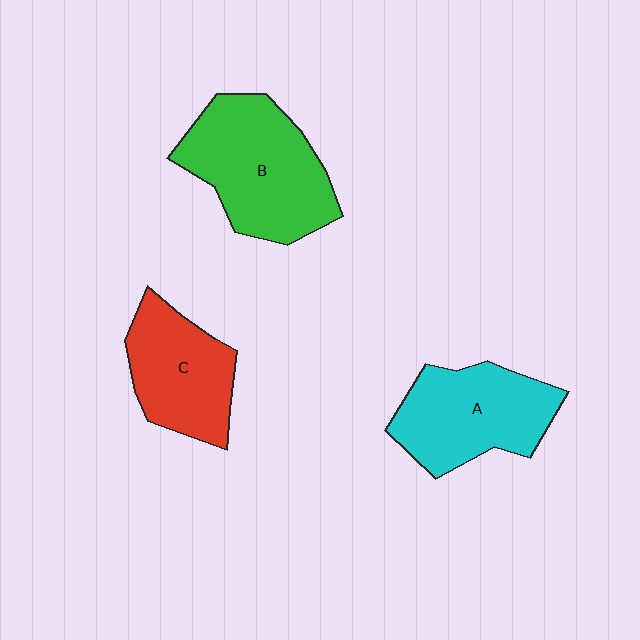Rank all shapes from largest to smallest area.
From largest to smallest: B (green), A (cyan), C (red).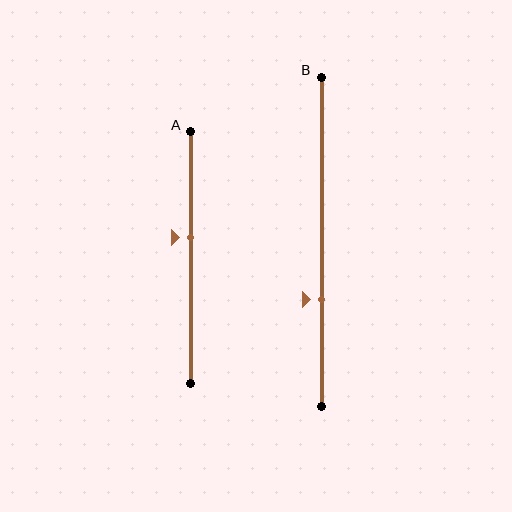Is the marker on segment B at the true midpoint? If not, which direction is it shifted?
No, the marker on segment B is shifted downward by about 17% of the segment length.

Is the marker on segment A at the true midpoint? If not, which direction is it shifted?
No, the marker on segment A is shifted upward by about 8% of the segment length.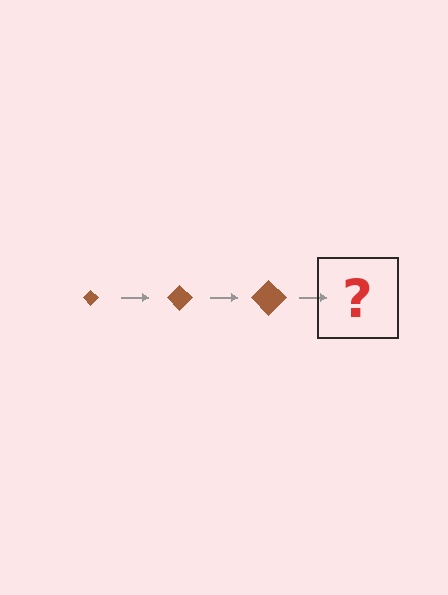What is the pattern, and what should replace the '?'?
The pattern is that the diamond gets progressively larger each step. The '?' should be a brown diamond, larger than the previous one.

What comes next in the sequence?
The next element should be a brown diamond, larger than the previous one.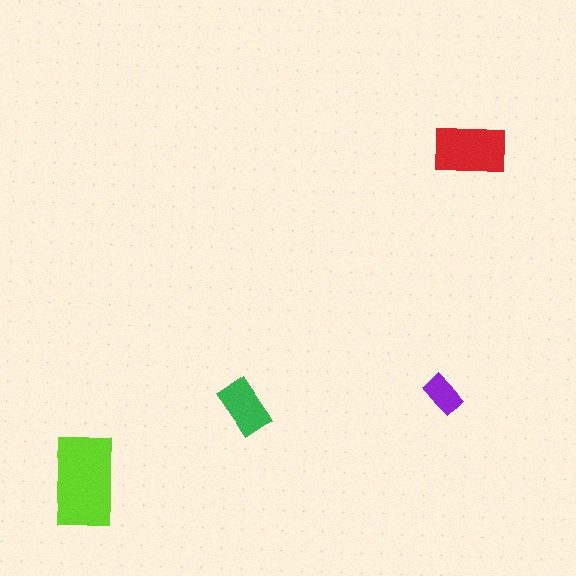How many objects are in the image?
There are 4 objects in the image.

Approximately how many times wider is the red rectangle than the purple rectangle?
About 2 times wider.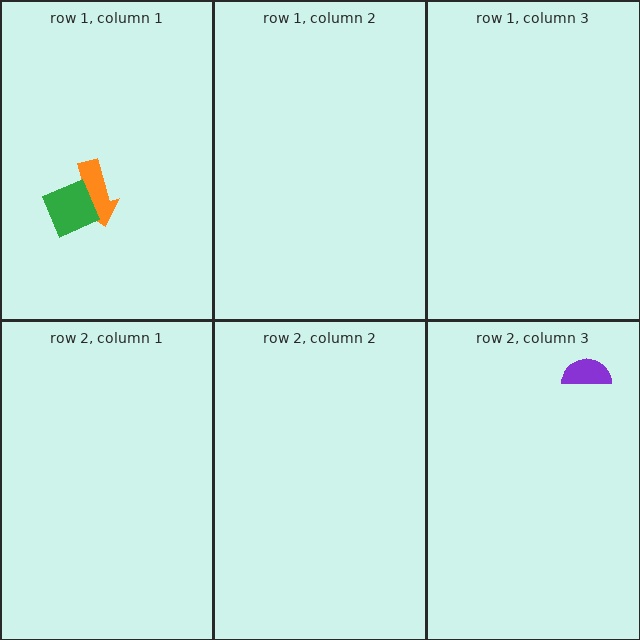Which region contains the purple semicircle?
The row 2, column 3 region.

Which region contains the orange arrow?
The row 1, column 1 region.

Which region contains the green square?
The row 1, column 1 region.